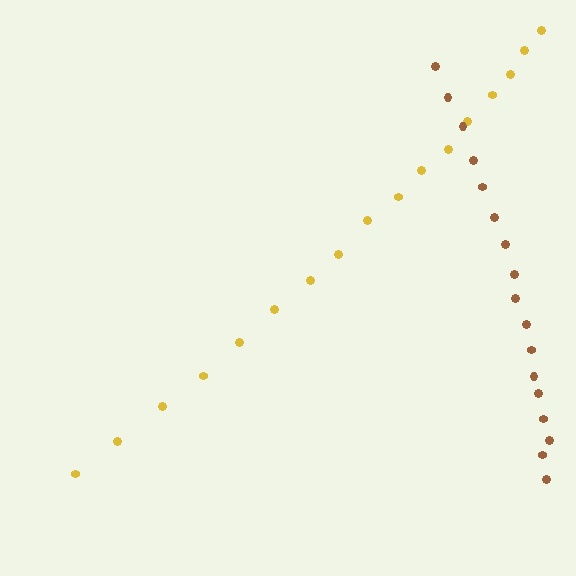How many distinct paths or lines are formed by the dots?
There are 2 distinct paths.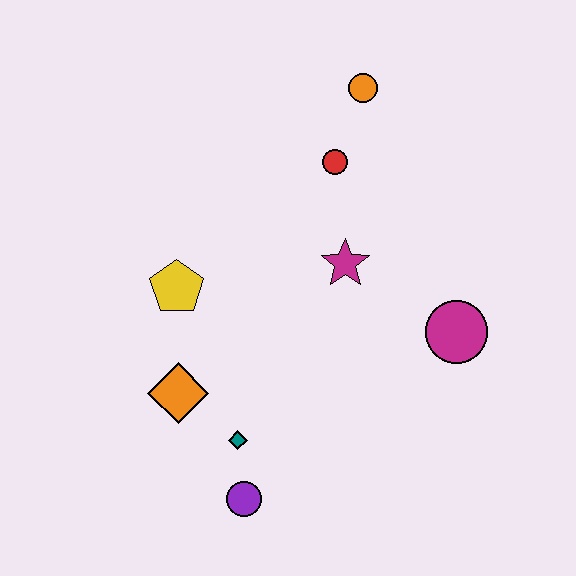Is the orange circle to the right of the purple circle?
Yes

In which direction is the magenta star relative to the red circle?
The magenta star is below the red circle.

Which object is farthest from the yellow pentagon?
The magenta circle is farthest from the yellow pentagon.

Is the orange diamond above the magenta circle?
No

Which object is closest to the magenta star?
The red circle is closest to the magenta star.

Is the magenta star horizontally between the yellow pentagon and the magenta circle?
Yes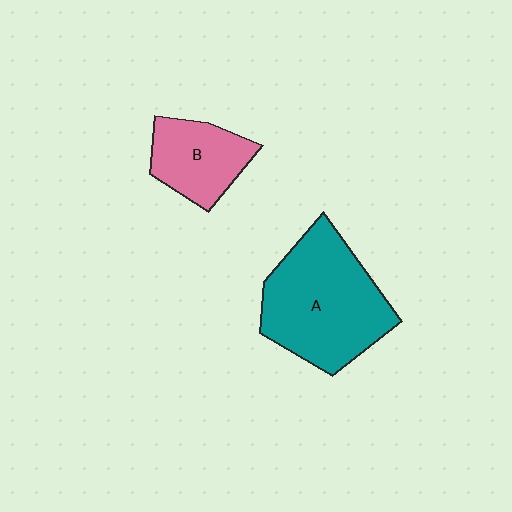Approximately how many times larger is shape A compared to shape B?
Approximately 2.0 times.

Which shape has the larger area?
Shape A (teal).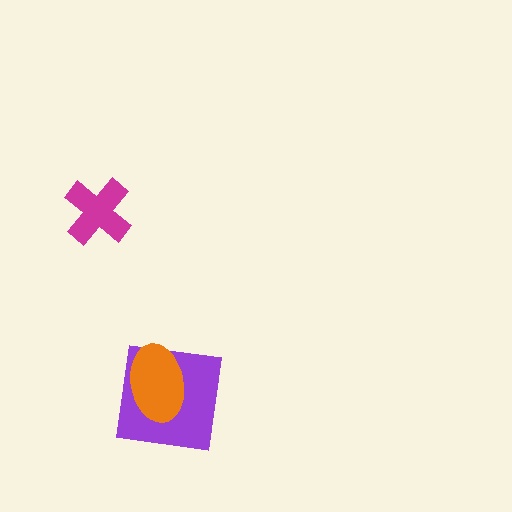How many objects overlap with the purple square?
1 object overlaps with the purple square.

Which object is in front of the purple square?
The orange ellipse is in front of the purple square.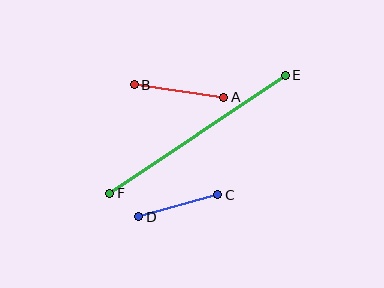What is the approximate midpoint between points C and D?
The midpoint is at approximately (178, 206) pixels.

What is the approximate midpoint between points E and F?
The midpoint is at approximately (197, 134) pixels.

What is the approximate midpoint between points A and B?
The midpoint is at approximately (179, 91) pixels.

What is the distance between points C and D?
The distance is approximately 82 pixels.